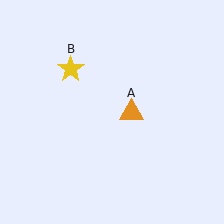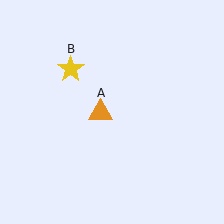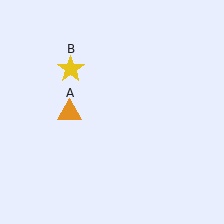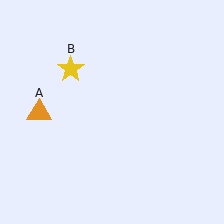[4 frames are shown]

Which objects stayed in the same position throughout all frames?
Yellow star (object B) remained stationary.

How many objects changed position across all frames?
1 object changed position: orange triangle (object A).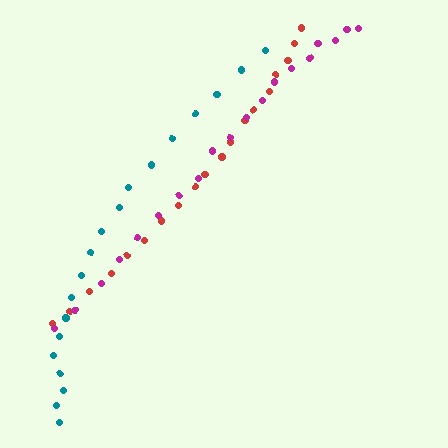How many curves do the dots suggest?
There are 3 distinct paths.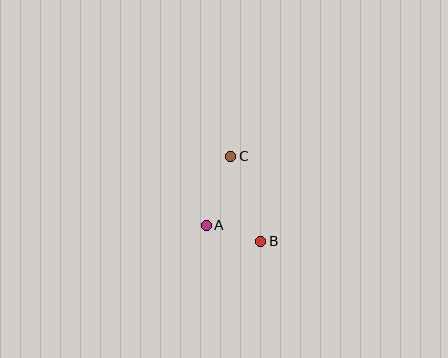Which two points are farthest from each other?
Points B and C are farthest from each other.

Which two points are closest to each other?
Points A and B are closest to each other.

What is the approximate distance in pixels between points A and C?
The distance between A and C is approximately 73 pixels.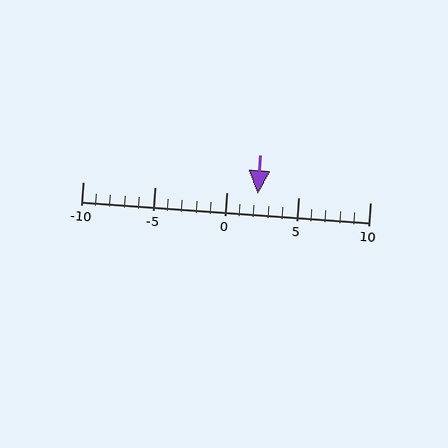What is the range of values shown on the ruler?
The ruler shows values from -10 to 10.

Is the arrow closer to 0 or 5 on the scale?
The arrow is closer to 0.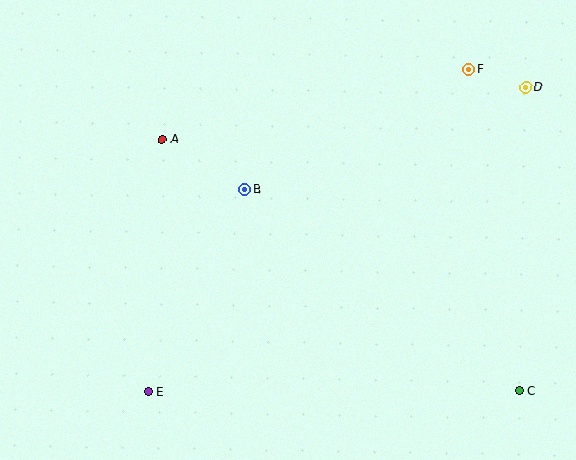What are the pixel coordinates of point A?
Point A is at (162, 139).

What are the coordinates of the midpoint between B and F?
The midpoint between B and F is at (356, 129).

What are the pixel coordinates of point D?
Point D is at (526, 87).